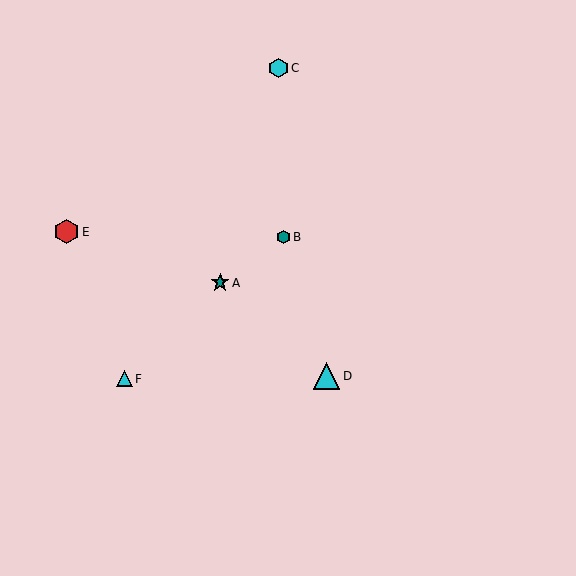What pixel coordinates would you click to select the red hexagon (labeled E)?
Click at (67, 232) to select the red hexagon E.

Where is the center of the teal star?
The center of the teal star is at (220, 283).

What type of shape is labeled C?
Shape C is a cyan hexagon.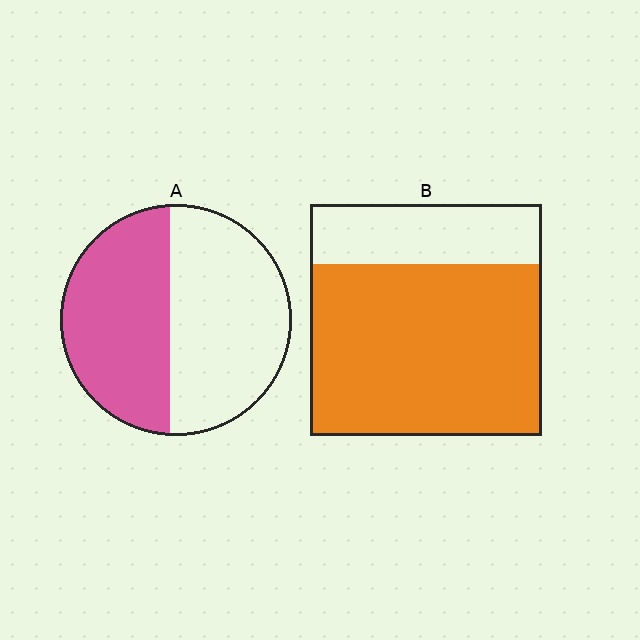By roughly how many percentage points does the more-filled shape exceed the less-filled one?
By roughly 25 percentage points (B over A).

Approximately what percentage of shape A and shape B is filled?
A is approximately 45% and B is approximately 75%.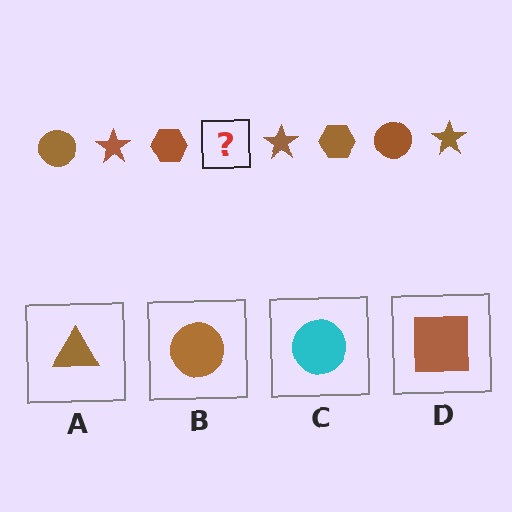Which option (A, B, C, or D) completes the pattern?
B.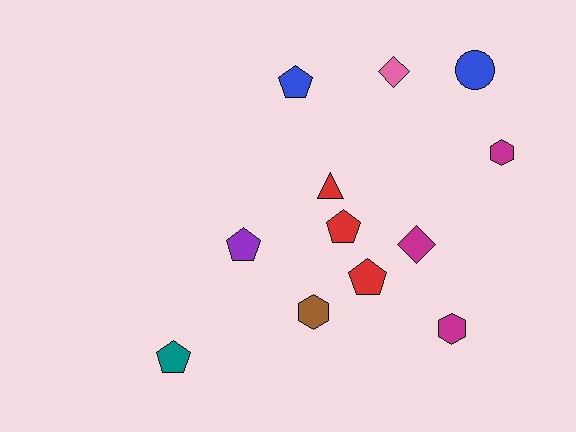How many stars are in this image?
There are no stars.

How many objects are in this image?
There are 12 objects.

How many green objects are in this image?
There are no green objects.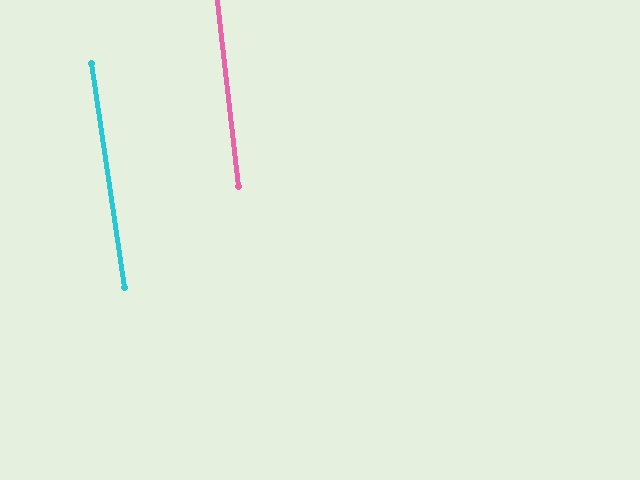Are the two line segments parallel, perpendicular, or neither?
Parallel — their directions differ by only 2.0°.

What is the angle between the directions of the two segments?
Approximately 2 degrees.